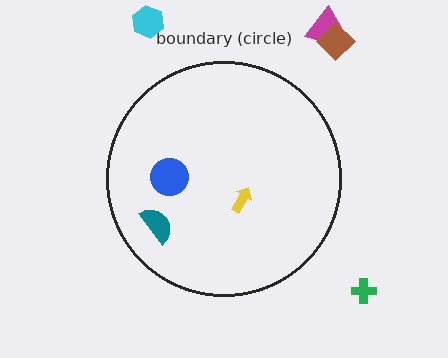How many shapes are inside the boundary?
3 inside, 4 outside.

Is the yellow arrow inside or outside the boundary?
Inside.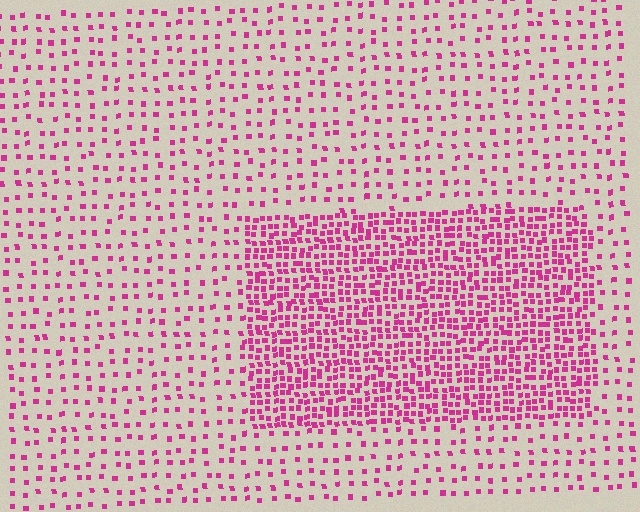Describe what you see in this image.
The image contains small magenta elements arranged at two different densities. A rectangle-shaped region is visible where the elements are more densely packed than the surrounding area.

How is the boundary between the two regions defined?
The boundary is defined by a change in element density (approximately 2.9x ratio). All elements are the same color, size, and shape.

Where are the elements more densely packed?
The elements are more densely packed inside the rectangle boundary.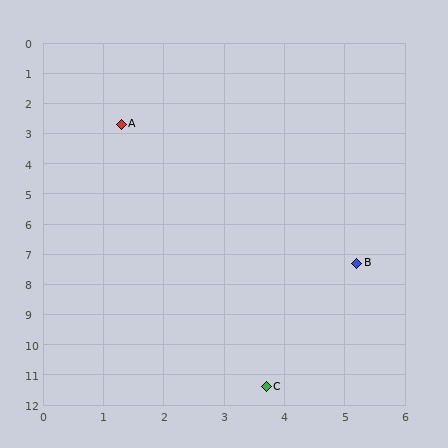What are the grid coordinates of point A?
Point A is at approximately (1.3, 2.7).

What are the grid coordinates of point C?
Point C is at approximately (3.7, 11.4).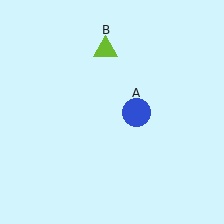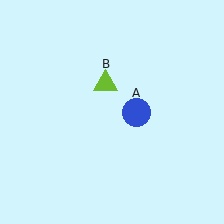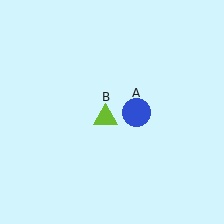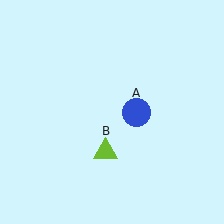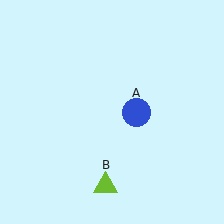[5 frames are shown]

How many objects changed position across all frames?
1 object changed position: lime triangle (object B).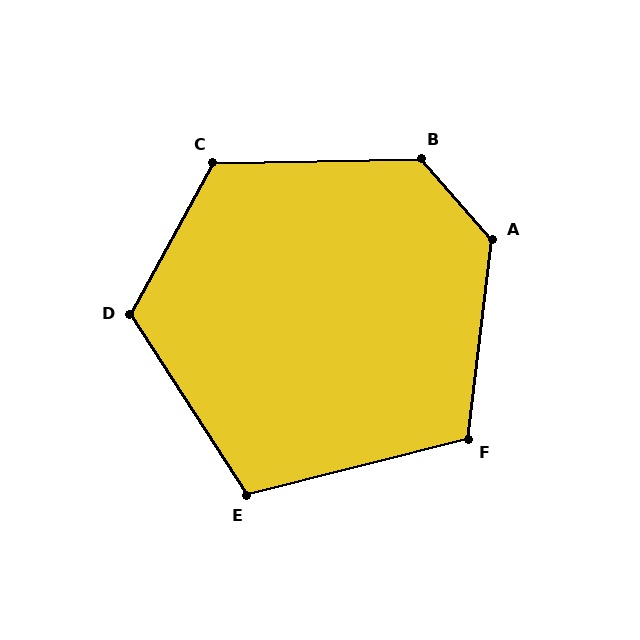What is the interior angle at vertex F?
Approximately 111 degrees (obtuse).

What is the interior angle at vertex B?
Approximately 130 degrees (obtuse).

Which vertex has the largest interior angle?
A, at approximately 132 degrees.